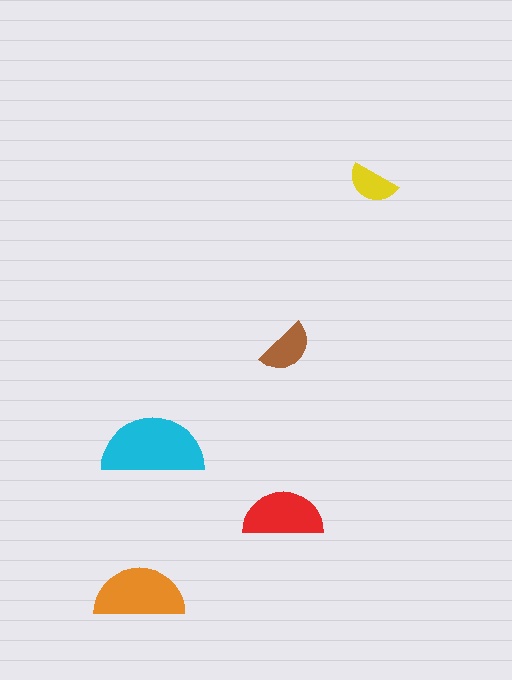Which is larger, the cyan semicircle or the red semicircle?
The cyan one.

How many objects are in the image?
There are 5 objects in the image.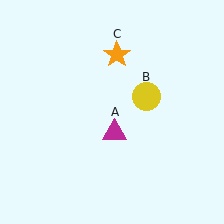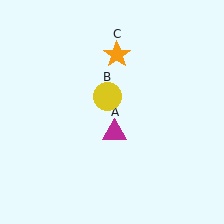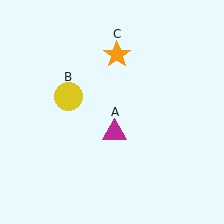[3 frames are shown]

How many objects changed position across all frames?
1 object changed position: yellow circle (object B).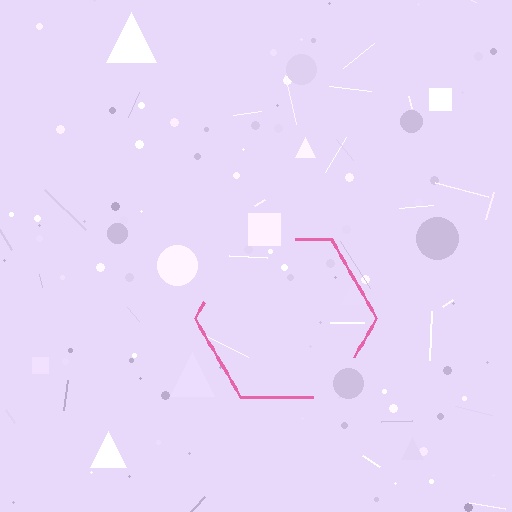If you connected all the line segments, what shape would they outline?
They would outline a hexagon.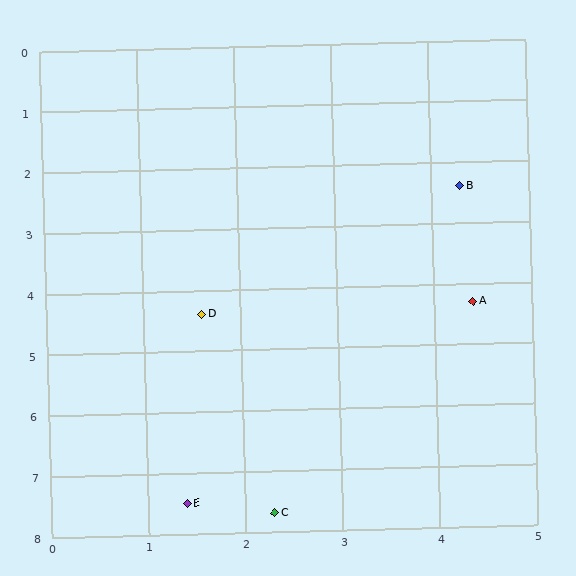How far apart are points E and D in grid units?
Points E and D are about 3.1 grid units apart.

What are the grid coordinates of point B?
Point B is at approximately (4.3, 2.4).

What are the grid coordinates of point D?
Point D is at approximately (1.6, 4.4).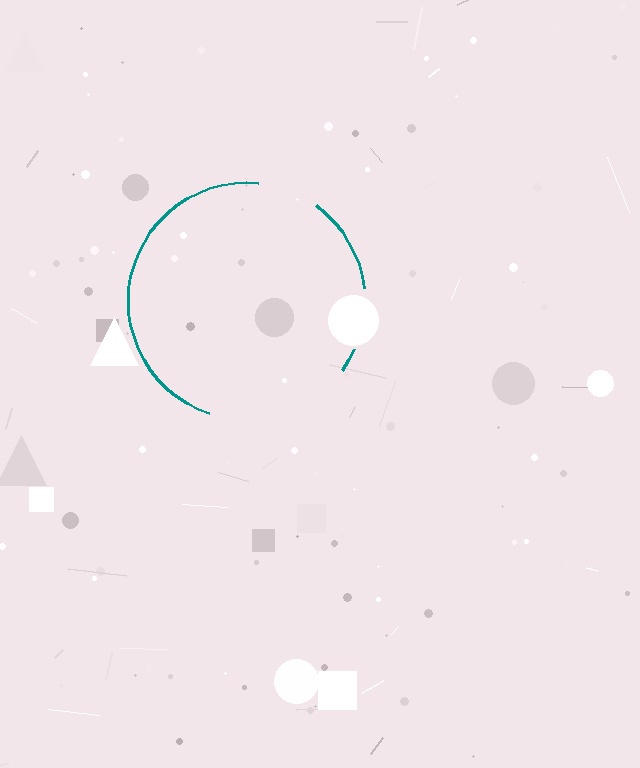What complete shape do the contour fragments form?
The contour fragments form a circle.